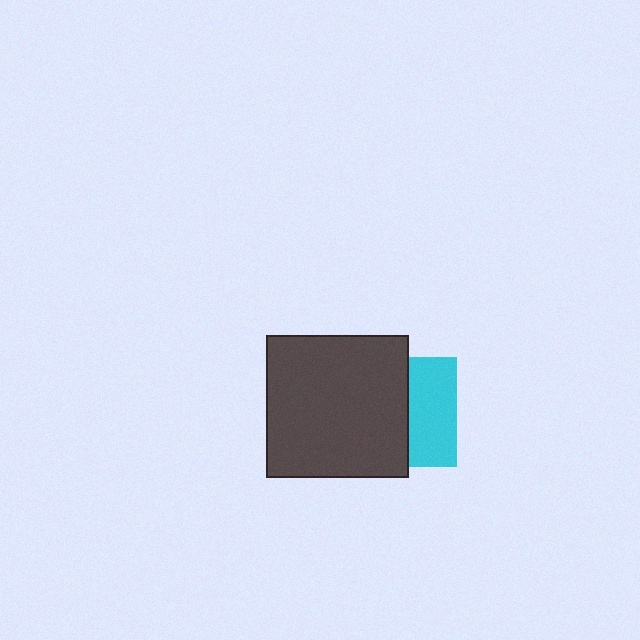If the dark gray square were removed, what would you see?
You would see the complete cyan square.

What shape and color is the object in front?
The object in front is a dark gray square.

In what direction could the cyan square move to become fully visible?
The cyan square could move right. That would shift it out from behind the dark gray square entirely.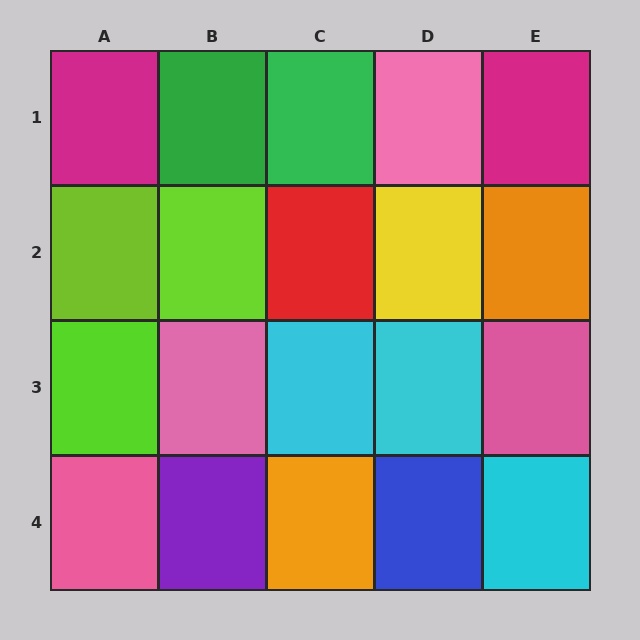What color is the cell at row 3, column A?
Lime.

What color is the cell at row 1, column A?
Magenta.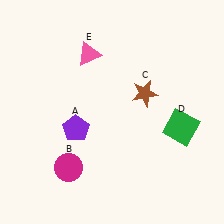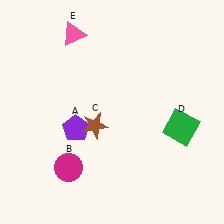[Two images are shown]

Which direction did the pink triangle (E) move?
The pink triangle (E) moved up.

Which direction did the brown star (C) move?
The brown star (C) moved left.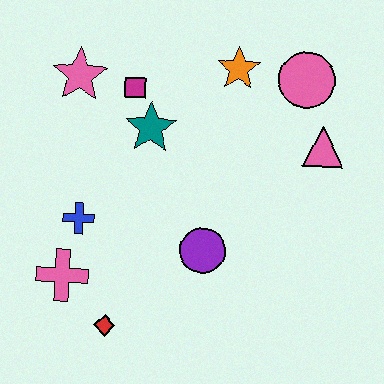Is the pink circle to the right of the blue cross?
Yes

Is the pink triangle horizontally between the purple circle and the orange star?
No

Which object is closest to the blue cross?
The pink cross is closest to the blue cross.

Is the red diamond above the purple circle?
No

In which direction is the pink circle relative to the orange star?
The pink circle is to the right of the orange star.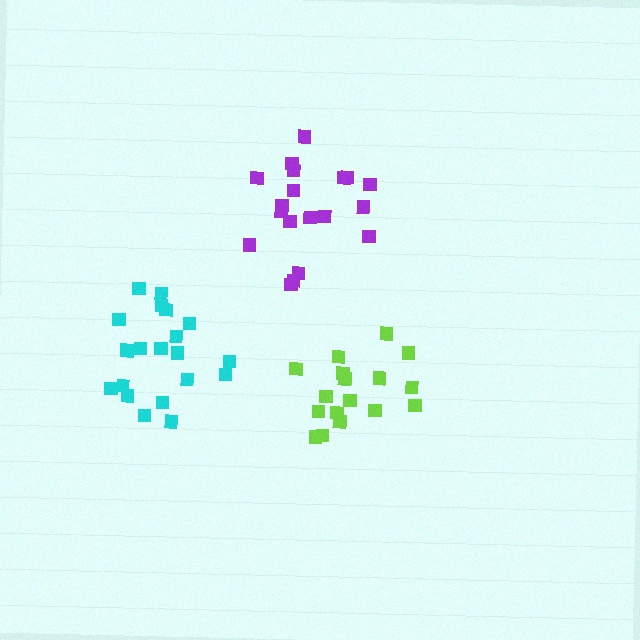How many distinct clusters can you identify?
There are 3 distinct clusters.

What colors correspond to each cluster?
The clusters are colored: lime, purple, cyan.